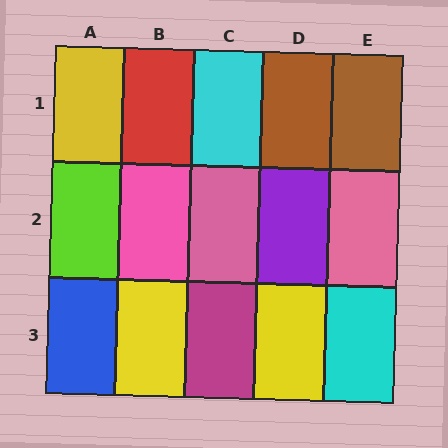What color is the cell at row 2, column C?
Pink.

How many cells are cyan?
2 cells are cyan.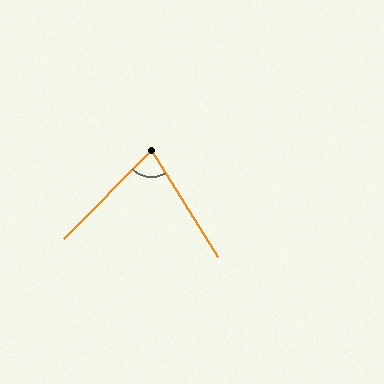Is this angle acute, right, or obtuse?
It is acute.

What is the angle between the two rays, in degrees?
Approximately 77 degrees.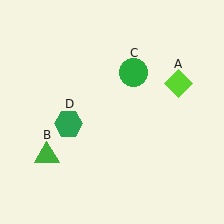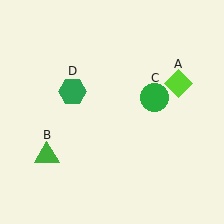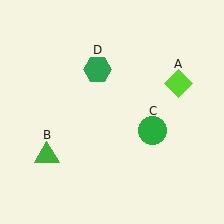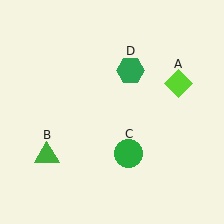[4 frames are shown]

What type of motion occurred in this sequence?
The green circle (object C), green hexagon (object D) rotated clockwise around the center of the scene.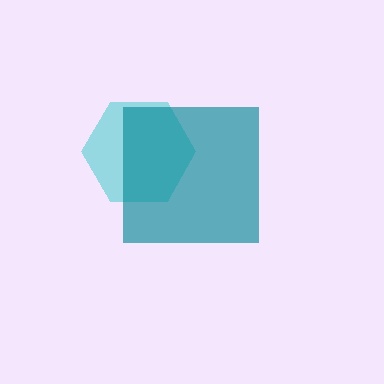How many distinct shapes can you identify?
There are 2 distinct shapes: a cyan hexagon, a teal square.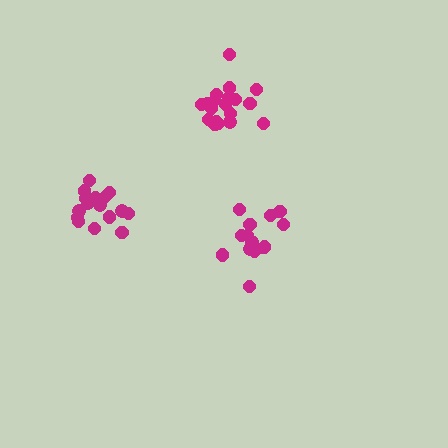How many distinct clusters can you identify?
There are 3 distinct clusters.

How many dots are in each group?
Group 1: 16 dots, Group 2: 19 dots, Group 3: 16 dots (51 total).